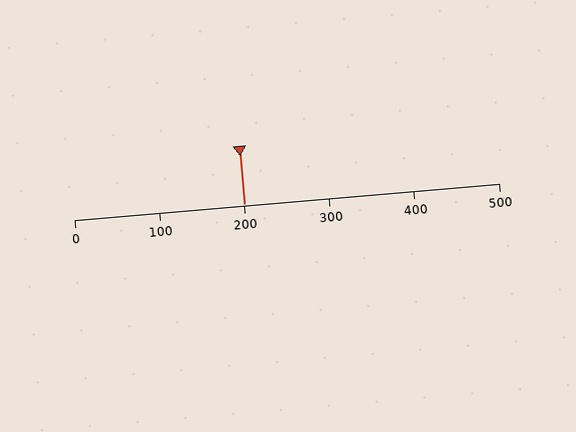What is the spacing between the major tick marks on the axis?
The major ticks are spaced 100 apart.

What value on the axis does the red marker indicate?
The marker indicates approximately 200.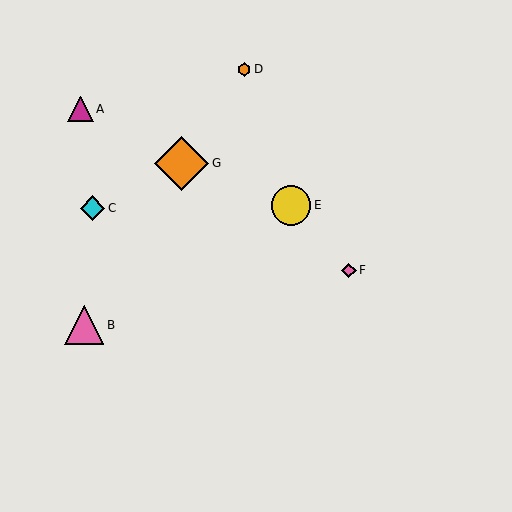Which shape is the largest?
The orange diamond (labeled G) is the largest.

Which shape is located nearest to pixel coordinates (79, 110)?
The magenta triangle (labeled A) at (81, 109) is nearest to that location.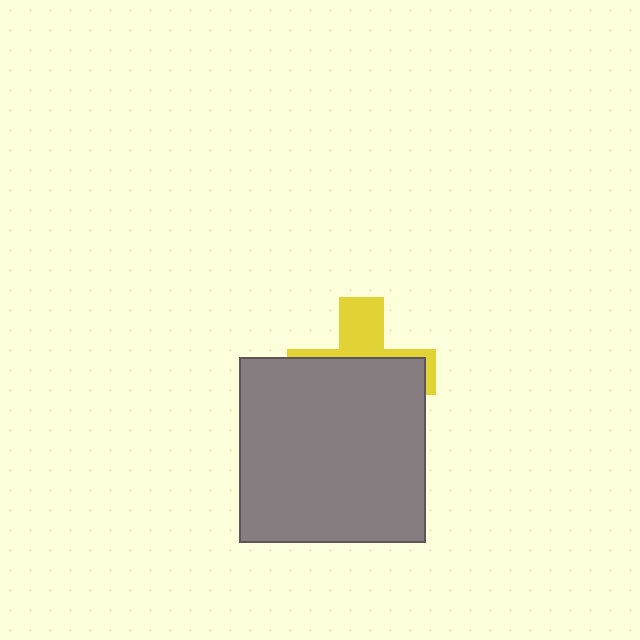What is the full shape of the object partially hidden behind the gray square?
The partially hidden object is a yellow cross.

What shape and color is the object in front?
The object in front is a gray square.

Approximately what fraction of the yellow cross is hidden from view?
Roughly 66% of the yellow cross is hidden behind the gray square.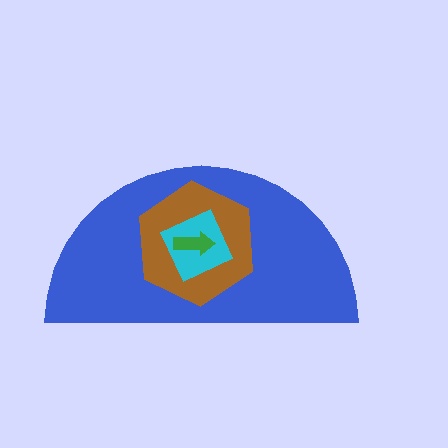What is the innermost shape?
The green arrow.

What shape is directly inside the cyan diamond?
The green arrow.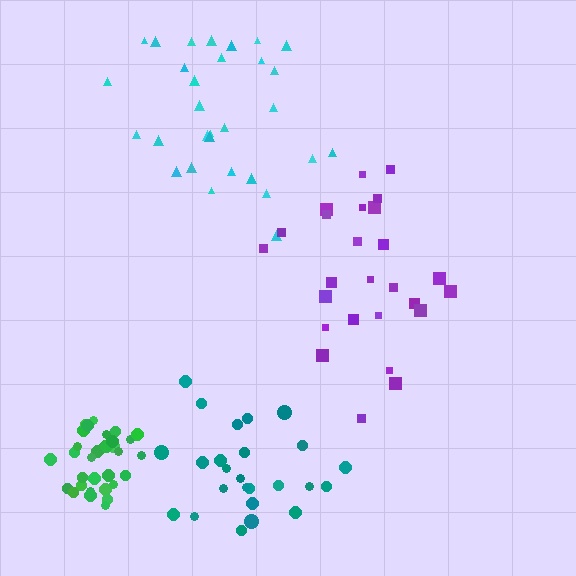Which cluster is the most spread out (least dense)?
Cyan.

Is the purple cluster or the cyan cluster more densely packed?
Purple.